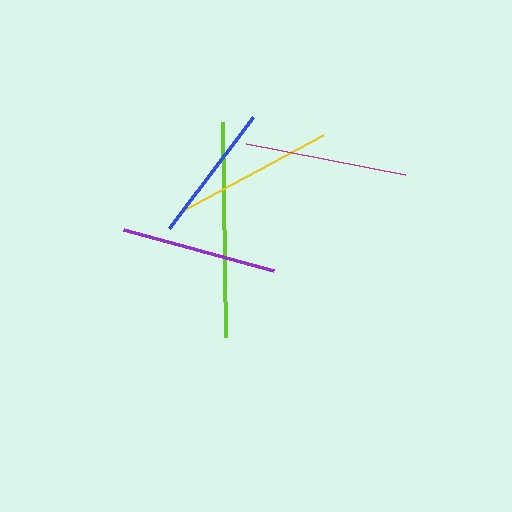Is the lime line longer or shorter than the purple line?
The lime line is longer than the purple line.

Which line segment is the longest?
The lime line is the longest at approximately 215 pixels.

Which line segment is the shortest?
The blue line is the shortest at approximately 140 pixels.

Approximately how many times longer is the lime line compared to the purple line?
The lime line is approximately 1.4 times the length of the purple line.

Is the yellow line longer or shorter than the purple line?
The yellow line is longer than the purple line.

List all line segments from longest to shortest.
From longest to shortest: lime, yellow, magenta, purple, blue.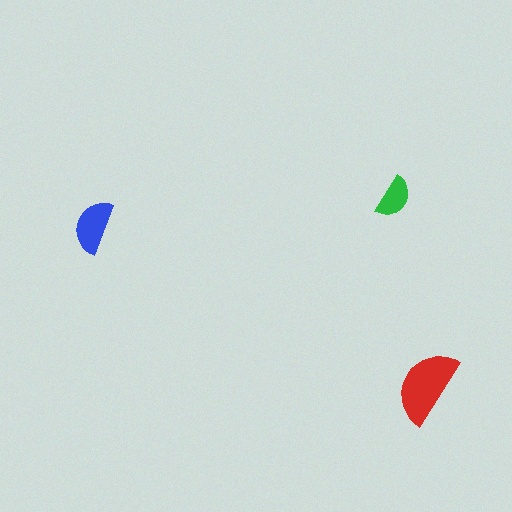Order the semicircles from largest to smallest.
the red one, the blue one, the green one.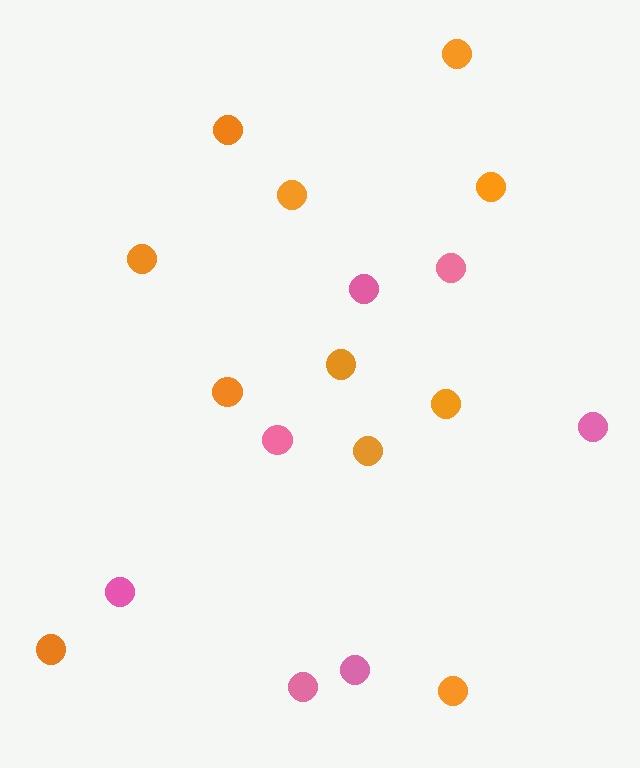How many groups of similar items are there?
There are 2 groups: one group of pink circles (7) and one group of orange circles (11).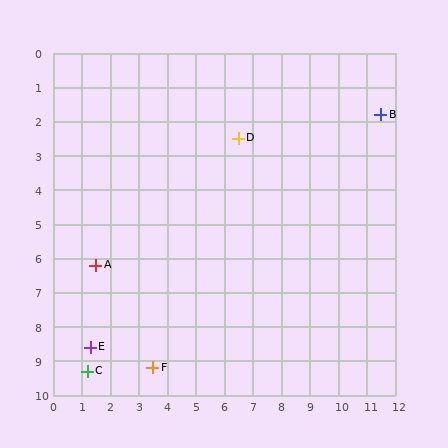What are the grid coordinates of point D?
Point D is at approximately (6.5, 2.5).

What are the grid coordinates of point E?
Point E is at approximately (1.3, 8.6).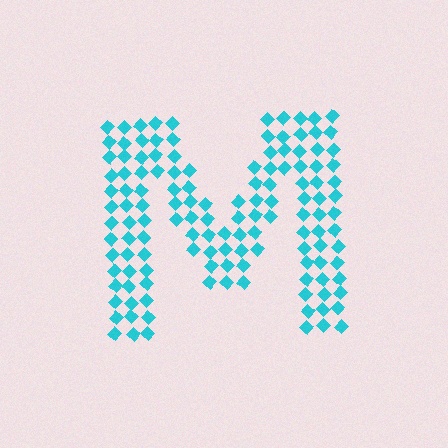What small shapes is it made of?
It is made of small diamonds.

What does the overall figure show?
The overall figure shows the letter M.